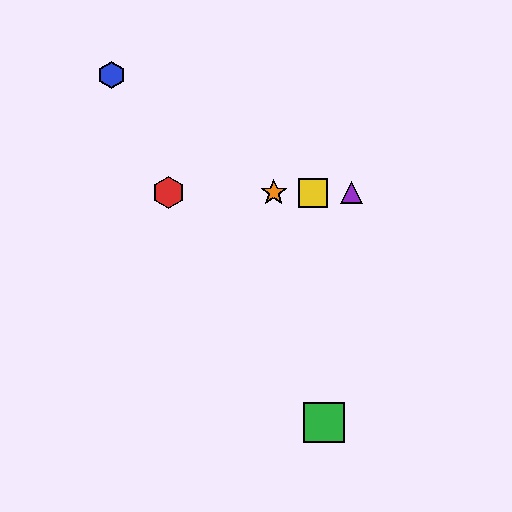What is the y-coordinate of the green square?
The green square is at y≈423.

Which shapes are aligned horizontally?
The red hexagon, the yellow square, the purple triangle, the orange star are aligned horizontally.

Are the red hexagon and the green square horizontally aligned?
No, the red hexagon is at y≈193 and the green square is at y≈423.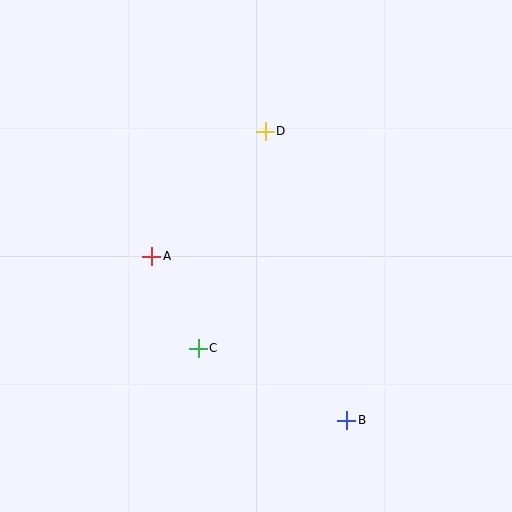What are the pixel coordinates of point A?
Point A is at (152, 256).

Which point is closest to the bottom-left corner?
Point C is closest to the bottom-left corner.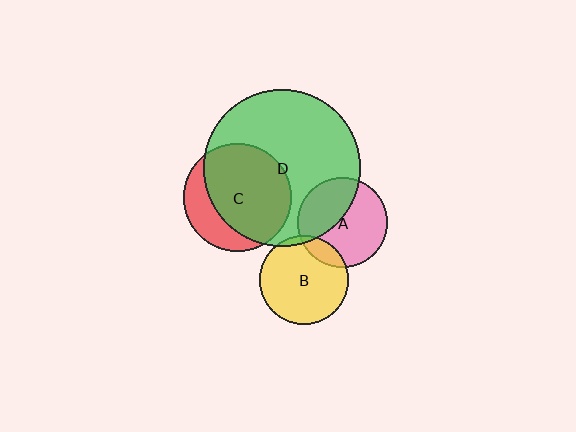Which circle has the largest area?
Circle D (green).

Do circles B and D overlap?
Yes.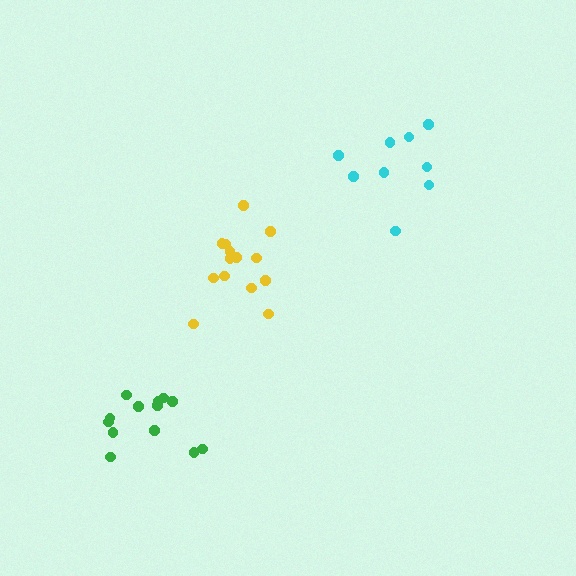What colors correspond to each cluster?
The clusters are colored: cyan, yellow, green.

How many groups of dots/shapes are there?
There are 3 groups.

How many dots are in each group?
Group 1: 9 dots, Group 2: 15 dots, Group 3: 13 dots (37 total).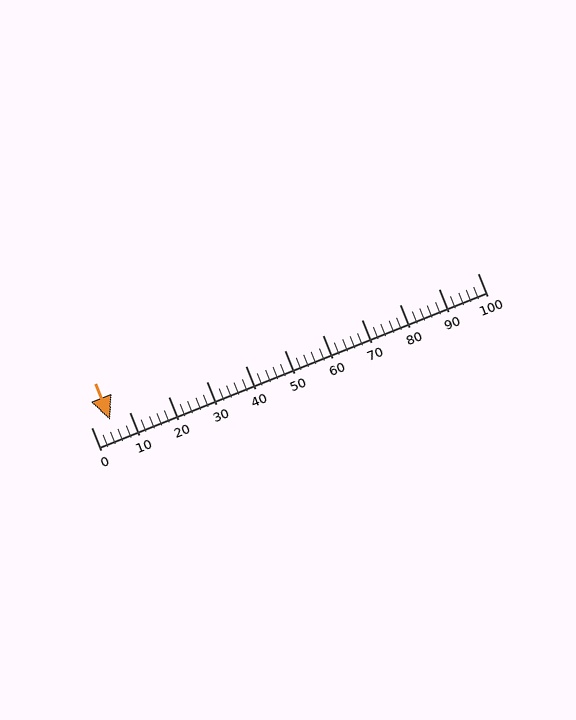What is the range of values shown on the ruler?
The ruler shows values from 0 to 100.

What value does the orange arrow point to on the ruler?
The orange arrow points to approximately 5.